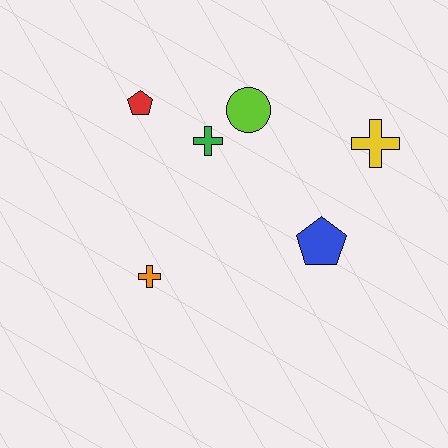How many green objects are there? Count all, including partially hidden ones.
There is 1 green object.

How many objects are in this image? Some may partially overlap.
There are 6 objects.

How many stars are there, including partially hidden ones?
There are no stars.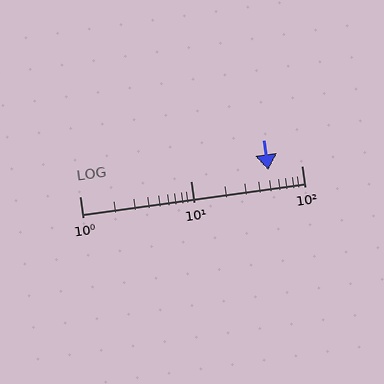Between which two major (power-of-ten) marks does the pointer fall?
The pointer is between 10 and 100.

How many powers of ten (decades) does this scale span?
The scale spans 2 decades, from 1 to 100.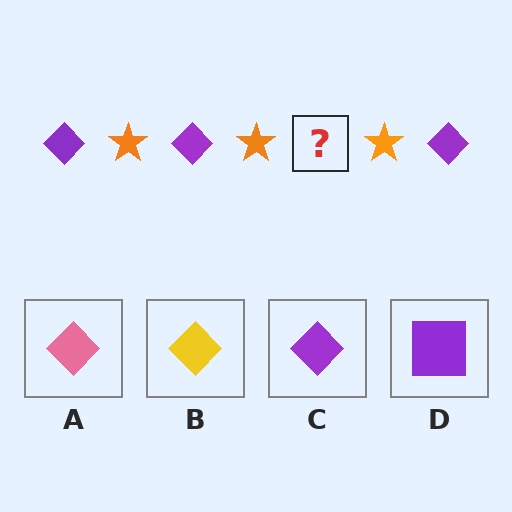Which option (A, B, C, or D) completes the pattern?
C.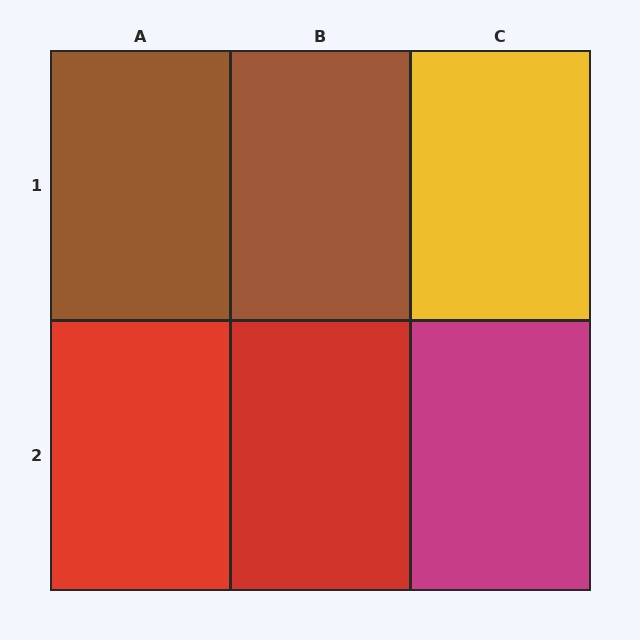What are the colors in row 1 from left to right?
Brown, brown, yellow.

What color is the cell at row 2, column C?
Magenta.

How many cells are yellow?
1 cell is yellow.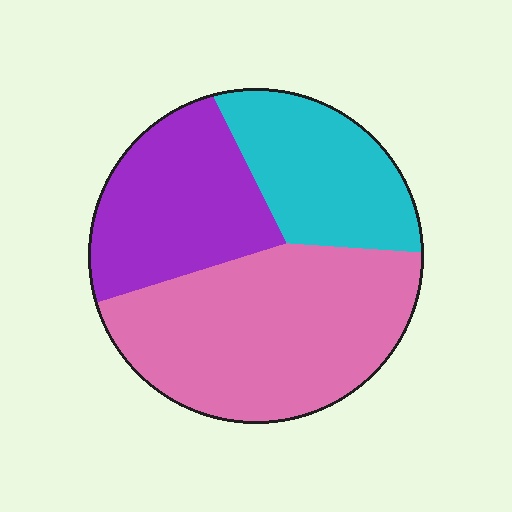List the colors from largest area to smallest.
From largest to smallest: pink, purple, cyan.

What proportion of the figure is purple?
Purple covers about 30% of the figure.